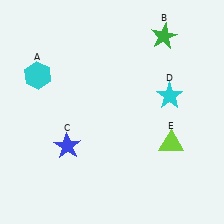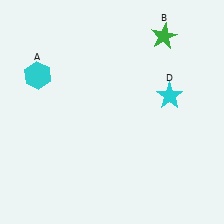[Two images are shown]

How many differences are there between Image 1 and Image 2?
There are 2 differences between the two images.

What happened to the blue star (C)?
The blue star (C) was removed in Image 2. It was in the bottom-left area of Image 1.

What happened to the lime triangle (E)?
The lime triangle (E) was removed in Image 2. It was in the bottom-right area of Image 1.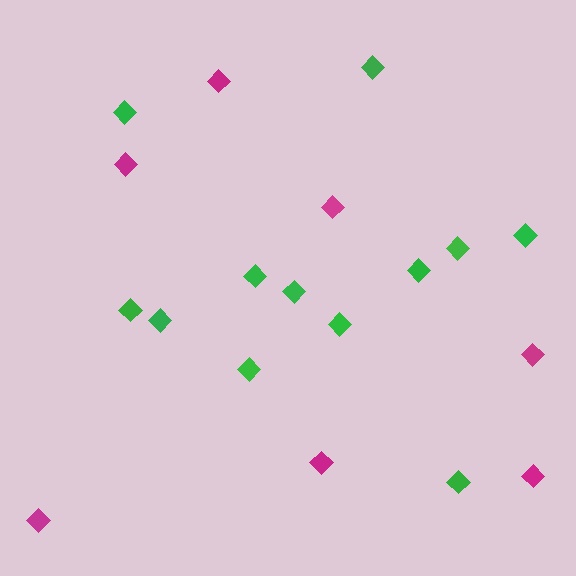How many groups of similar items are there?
There are 2 groups: one group of magenta diamonds (7) and one group of green diamonds (12).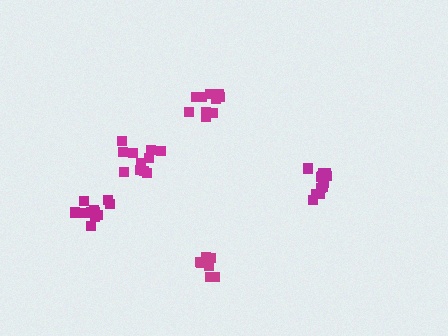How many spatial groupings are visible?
There are 5 spatial groupings.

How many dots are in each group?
Group 1: 12 dots, Group 2: 8 dots, Group 3: 11 dots, Group 4: 11 dots, Group 5: 12 dots (54 total).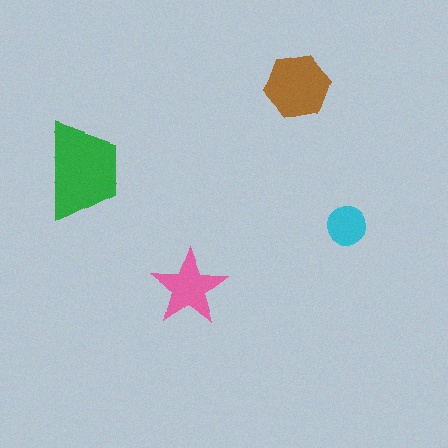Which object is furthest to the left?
The green trapezoid is leftmost.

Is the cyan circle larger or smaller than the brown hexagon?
Smaller.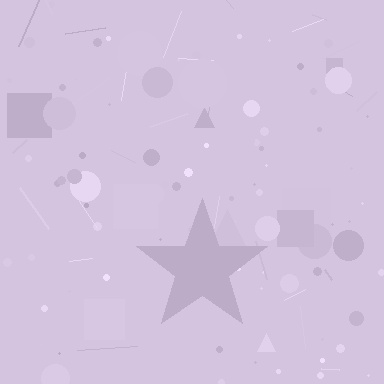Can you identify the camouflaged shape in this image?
The camouflaged shape is a star.